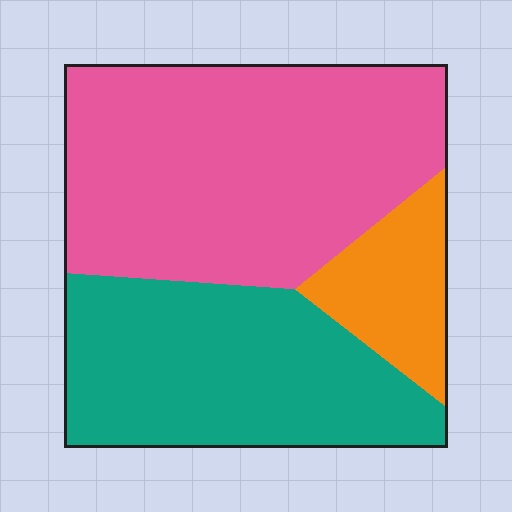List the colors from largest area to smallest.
From largest to smallest: pink, teal, orange.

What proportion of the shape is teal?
Teal takes up about three eighths (3/8) of the shape.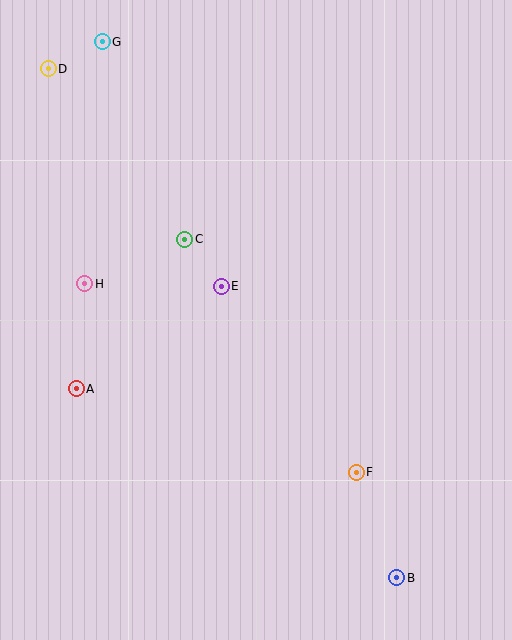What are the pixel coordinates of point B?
Point B is at (397, 578).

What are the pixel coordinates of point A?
Point A is at (76, 389).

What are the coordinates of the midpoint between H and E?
The midpoint between H and E is at (153, 285).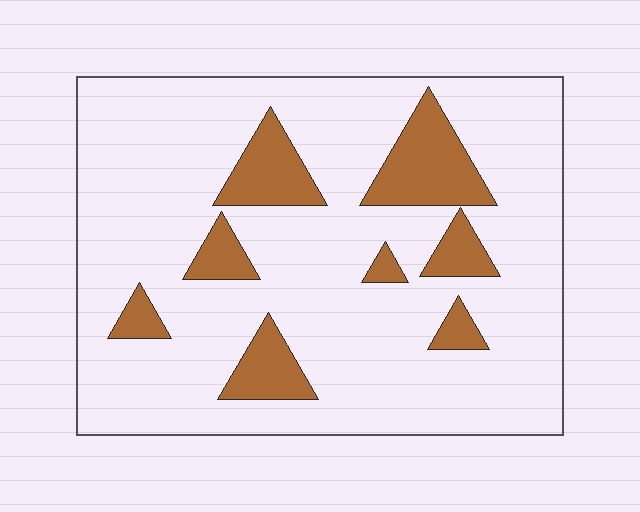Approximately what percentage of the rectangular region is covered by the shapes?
Approximately 15%.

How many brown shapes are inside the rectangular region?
8.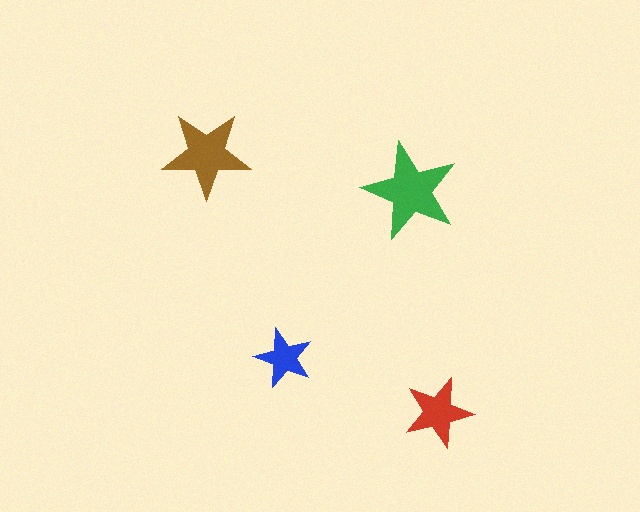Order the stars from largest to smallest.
the green one, the brown one, the red one, the blue one.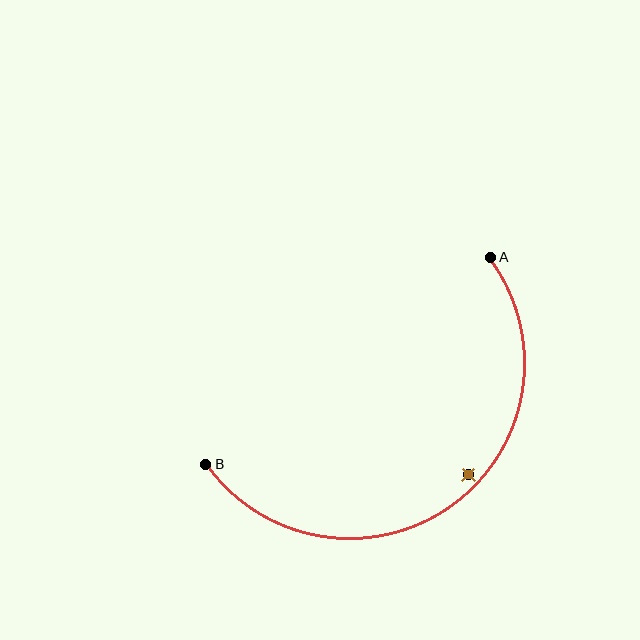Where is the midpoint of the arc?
The arc midpoint is the point on the curve farthest from the straight line joining A and B. It sits below and to the right of that line.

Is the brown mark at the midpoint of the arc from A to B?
No — the brown mark does not lie on the arc at all. It sits slightly inside the curve.